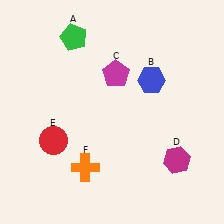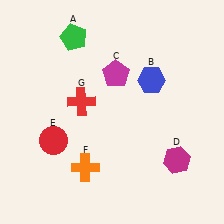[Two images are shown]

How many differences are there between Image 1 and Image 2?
There is 1 difference between the two images.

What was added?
A red cross (G) was added in Image 2.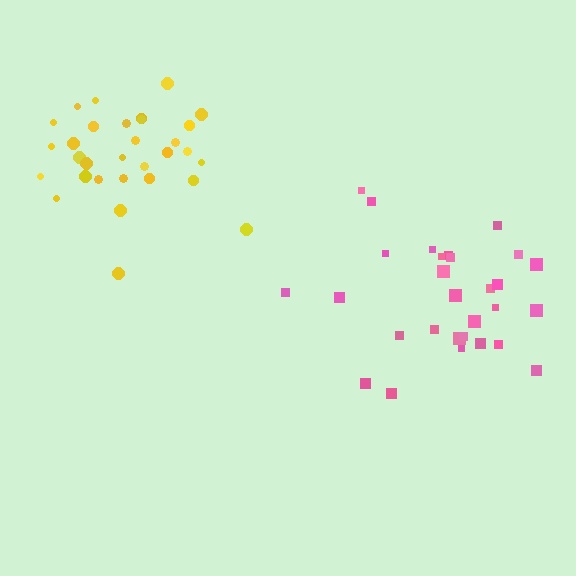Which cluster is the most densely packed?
Yellow.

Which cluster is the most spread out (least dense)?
Pink.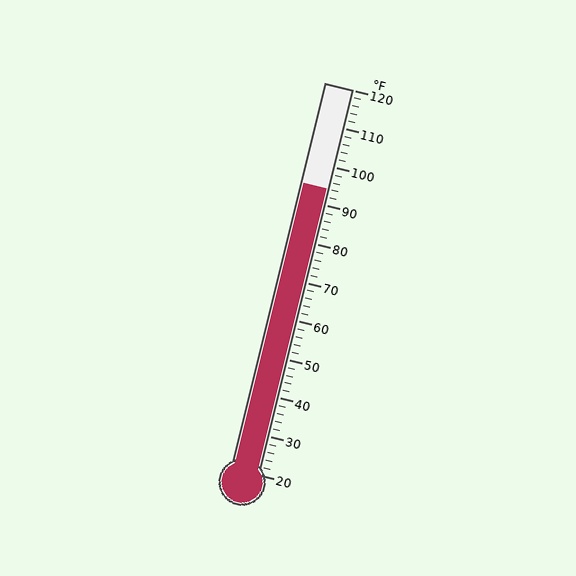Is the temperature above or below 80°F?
The temperature is above 80°F.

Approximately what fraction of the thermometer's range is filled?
The thermometer is filled to approximately 75% of its range.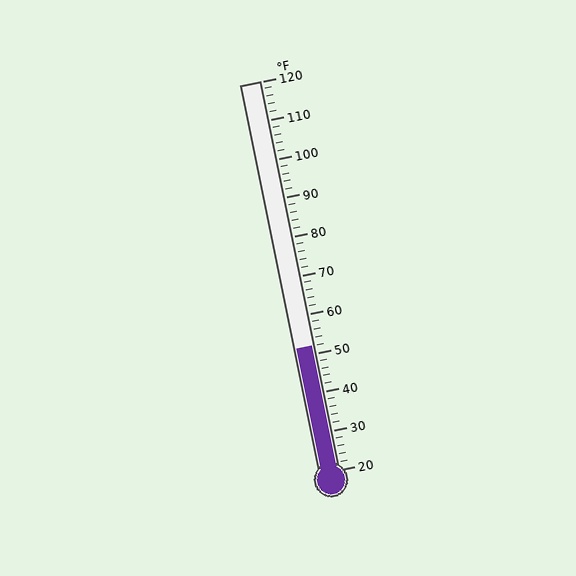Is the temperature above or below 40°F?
The temperature is above 40°F.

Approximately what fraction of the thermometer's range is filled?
The thermometer is filled to approximately 30% of its range.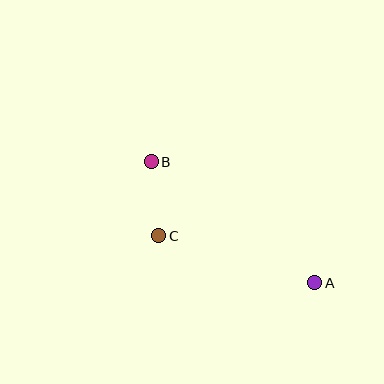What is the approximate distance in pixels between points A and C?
The distance between A and C is approximately 163 pixels.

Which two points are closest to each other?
Points B and C are closest to each other.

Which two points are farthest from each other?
Points A and B are farthest from each other.